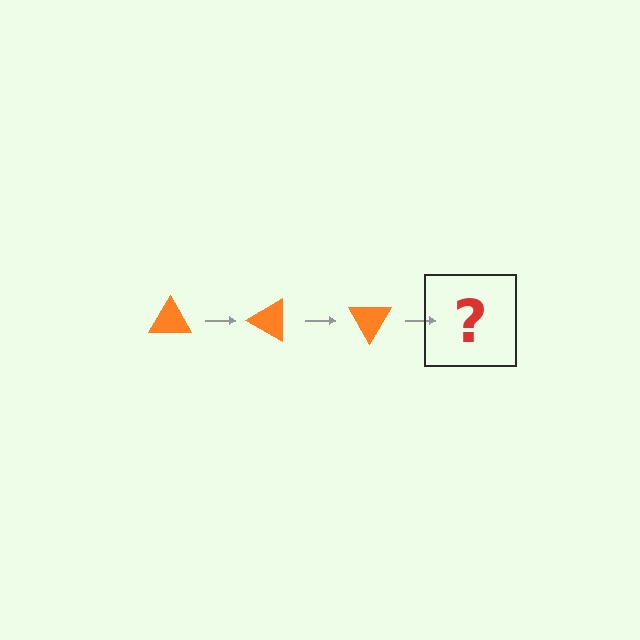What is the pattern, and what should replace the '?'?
The pattern is that the triangle rotates 30 degrees each step. The '?' should be an orange triangle rotated 90 degrees.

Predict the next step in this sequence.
The next step is an orange triangle rotated 90 degrees.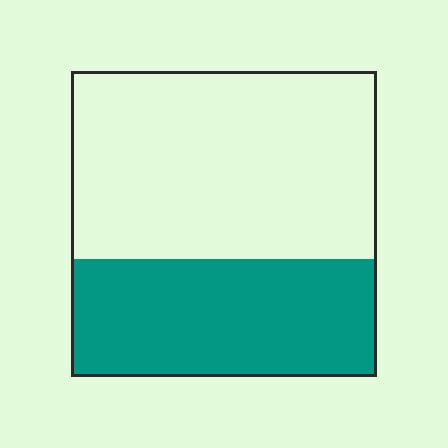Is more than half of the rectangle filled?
No.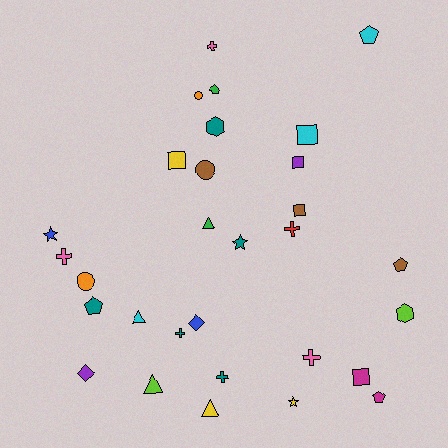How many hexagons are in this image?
There are 2 hexagons.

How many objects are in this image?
There are 30 objects.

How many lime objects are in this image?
There are 2 lime objects.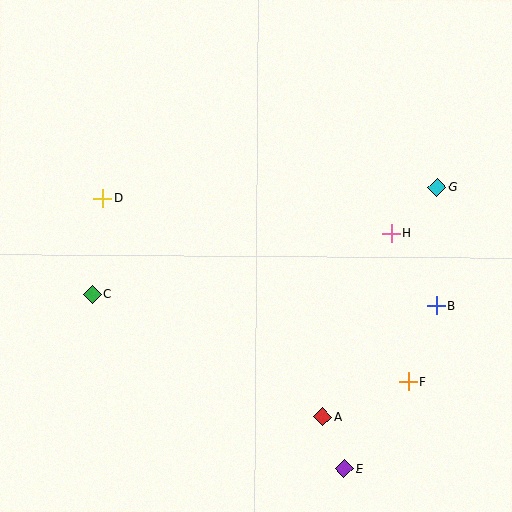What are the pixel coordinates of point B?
Point B is at (436, 306).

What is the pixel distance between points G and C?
The distance between G and C is 361 pixels.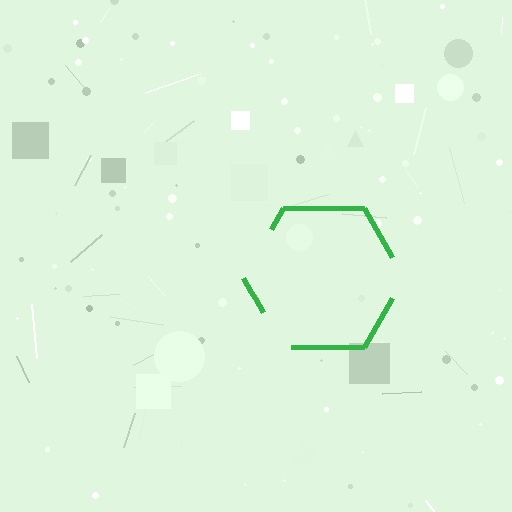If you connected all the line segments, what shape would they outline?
They would outline a hexagon.